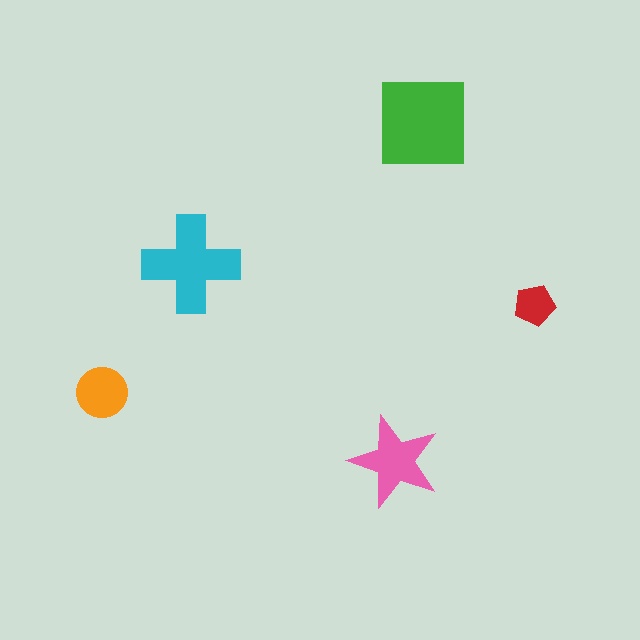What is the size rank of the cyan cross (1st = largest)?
2nd.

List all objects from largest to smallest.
The green square, the cyan cross, the pink star, the orange circle, the red pentagon.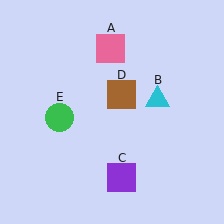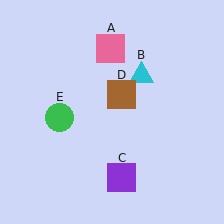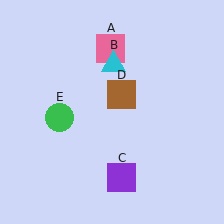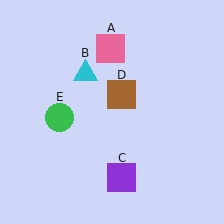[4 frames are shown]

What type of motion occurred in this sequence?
The cyan triangle (object B) rotated counterclockwise around the center of the scene.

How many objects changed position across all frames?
1 object changed position: cyan triangle (object B).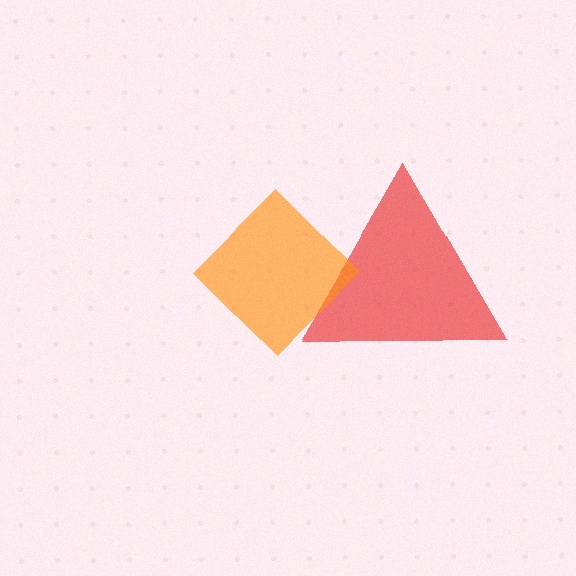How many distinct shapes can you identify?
There are 2 distinct shapes: a red triangle, an orange diamond.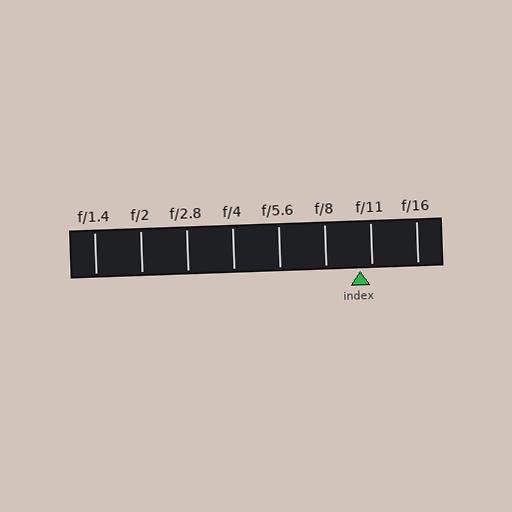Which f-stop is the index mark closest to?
The index mark is closest to f/11.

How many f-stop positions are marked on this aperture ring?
There are 8 f-stop positions marked.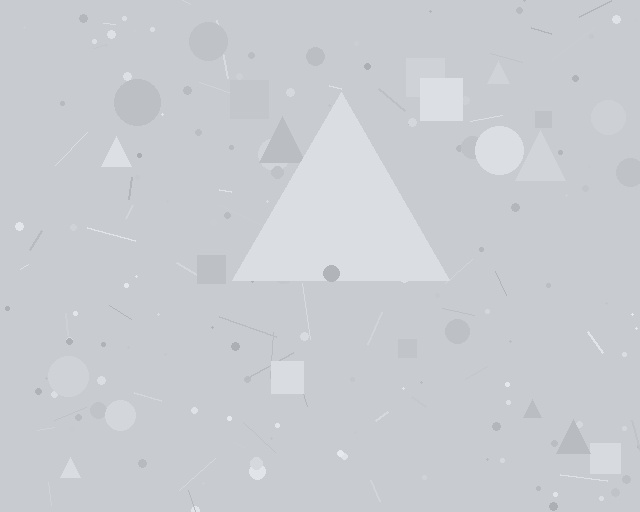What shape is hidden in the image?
A triangle is hidden in the image.